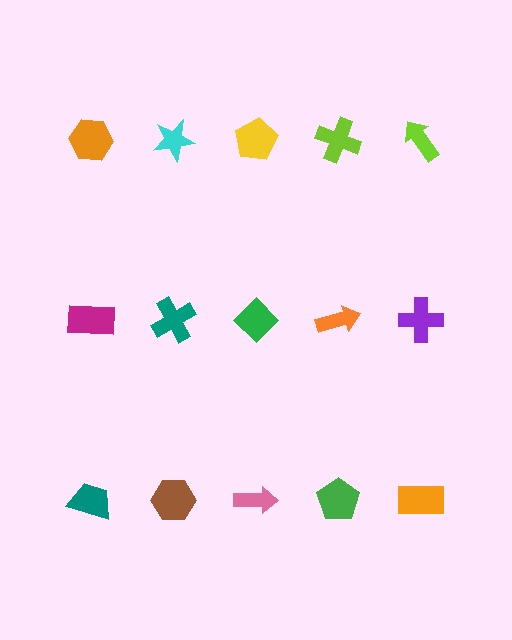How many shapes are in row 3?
5 shapes.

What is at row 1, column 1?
An orange hexagon.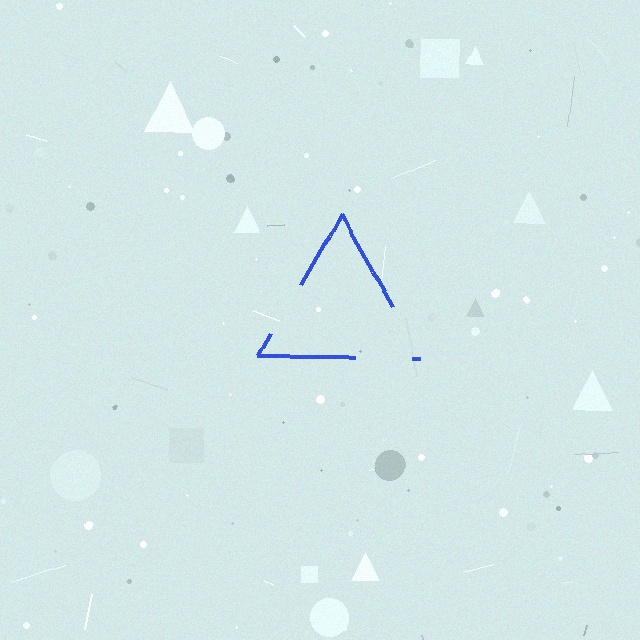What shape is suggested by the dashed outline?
The dashed outline suggests a triangle.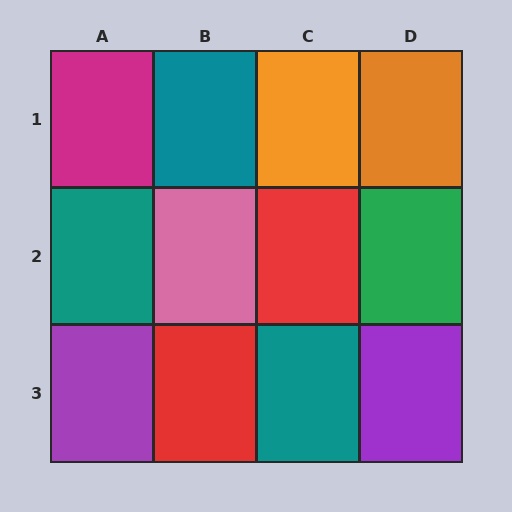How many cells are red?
2 cells are red.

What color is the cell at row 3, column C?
Teal.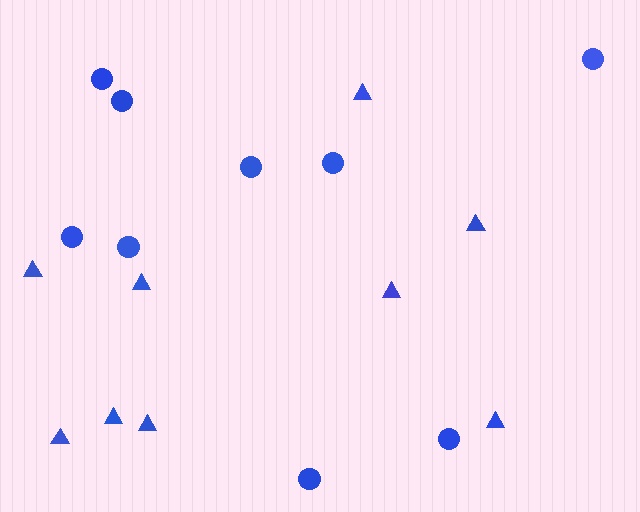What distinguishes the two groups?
There are 2 groups: one group of triangles (9) and one group of circles (9).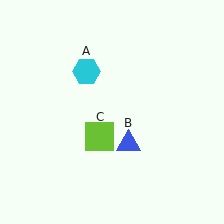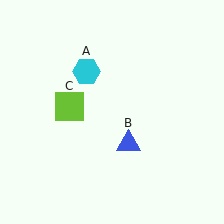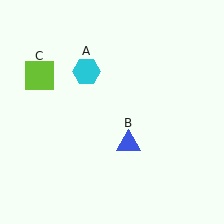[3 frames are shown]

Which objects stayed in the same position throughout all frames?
Cyan hexagon (object A) and blue triangle (object B) remained stationary.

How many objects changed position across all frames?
1 object changed position: lime square (object C).